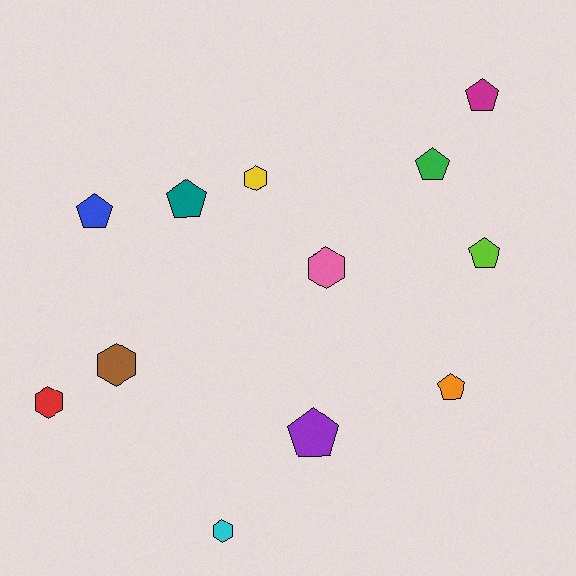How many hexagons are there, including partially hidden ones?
There are 5 hexagons.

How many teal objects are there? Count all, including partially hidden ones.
There is 1 teal object.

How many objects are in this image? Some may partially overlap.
There are 12 objects.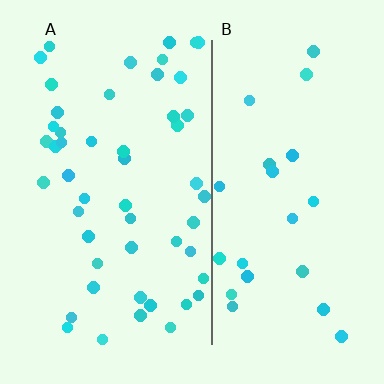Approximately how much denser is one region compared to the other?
Approximately 2.2× — region A over region B.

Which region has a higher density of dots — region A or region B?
A (the left).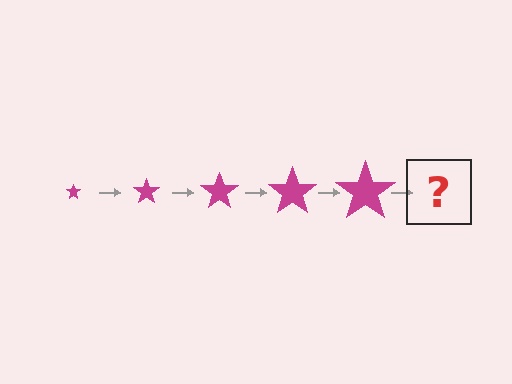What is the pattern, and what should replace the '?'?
The pattern is that the star gets progressively larger each step. The '?' should be a magenta star, larger than the previous one.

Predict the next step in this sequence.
The next step is a magenta star, larger than the previous one.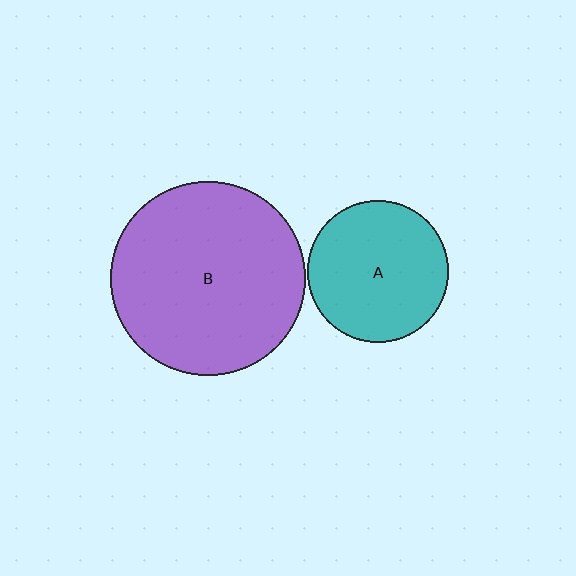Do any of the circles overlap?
No, none of the circles overlap.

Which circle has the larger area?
Circle B (purple).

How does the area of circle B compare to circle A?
Approximately 1.9 times.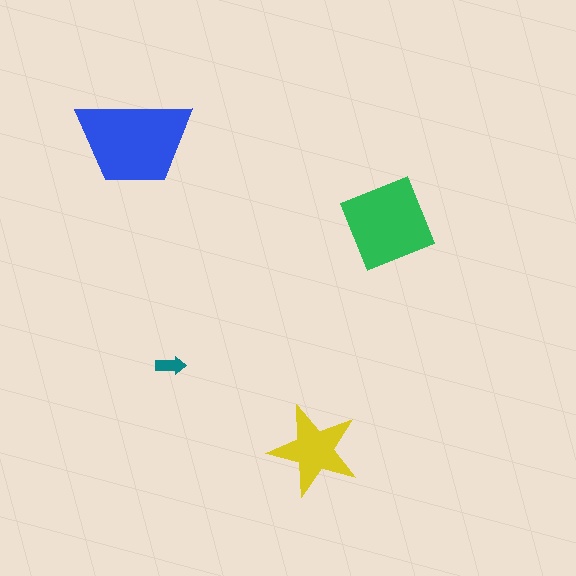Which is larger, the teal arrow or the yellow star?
The yellow star.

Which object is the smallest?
The teal arrow.